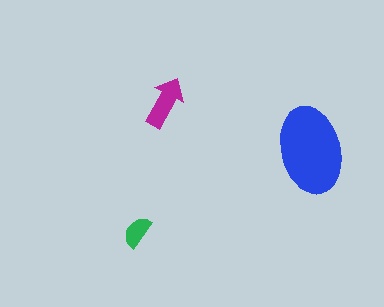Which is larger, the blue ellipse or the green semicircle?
The blue ellipse.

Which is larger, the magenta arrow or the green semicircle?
The magenta arrow.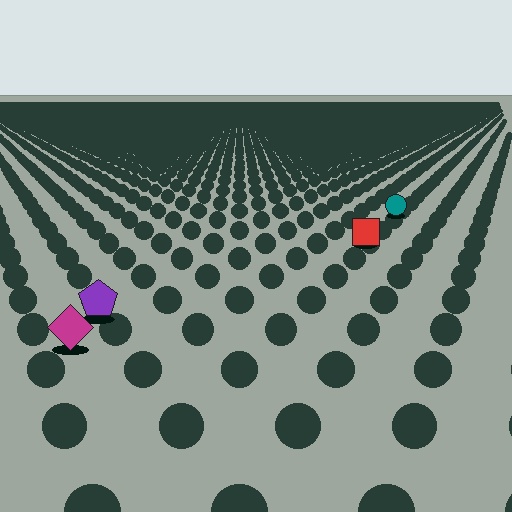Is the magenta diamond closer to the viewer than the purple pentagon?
Yes. The magenta diamond is closer — you can tell from the texture gradient: the ground texture is coarser near it.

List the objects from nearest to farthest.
From nearest to farthest: the magenta diamond, the purple pentagon, the red square, the teal circle.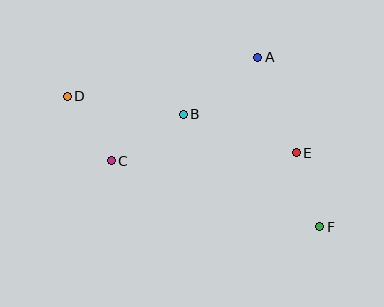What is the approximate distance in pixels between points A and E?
The distance between A and E is approximately 103 pixels.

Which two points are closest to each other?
Points E and F are closest to each other.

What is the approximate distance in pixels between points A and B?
The distance between A and B is approximately 93 pixels.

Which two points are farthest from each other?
Points D and F are farthest from each other.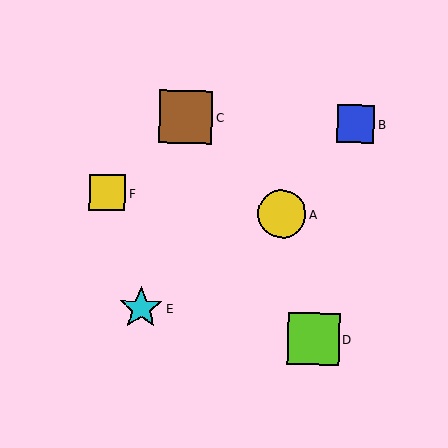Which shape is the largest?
The brown square (labeled C) is the largest.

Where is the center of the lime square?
The center of the lime square is at (313, 339).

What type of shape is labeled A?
Shape A is a yellow circle.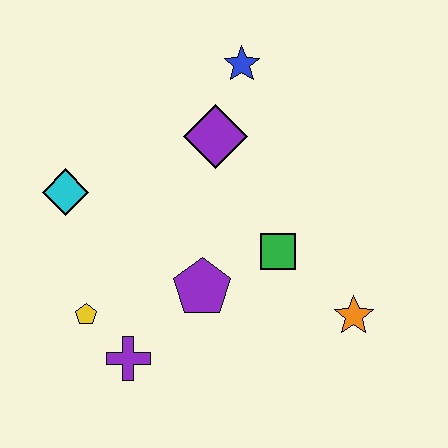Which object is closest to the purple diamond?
The blue star is closest to the purple diamond.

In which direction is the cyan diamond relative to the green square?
The cyan diamond is to the left of the green square.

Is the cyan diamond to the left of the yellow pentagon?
Yes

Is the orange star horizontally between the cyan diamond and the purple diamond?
No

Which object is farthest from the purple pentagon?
The blue star is farthest from the purple pentagon.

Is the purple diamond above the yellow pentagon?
Yes